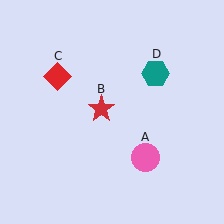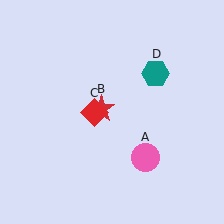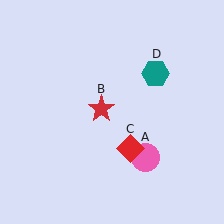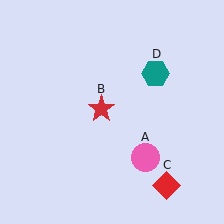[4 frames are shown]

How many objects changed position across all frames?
1 object changed position: red diamond (object C).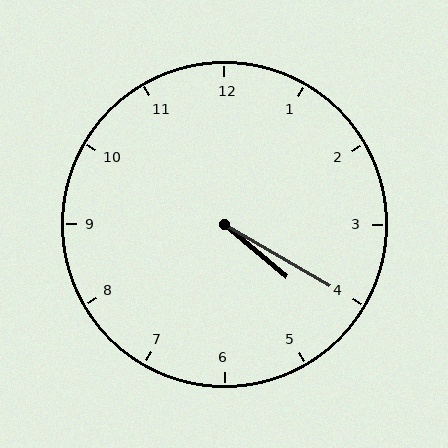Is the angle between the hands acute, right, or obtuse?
It is acute.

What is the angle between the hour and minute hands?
Approximately 10 degrees.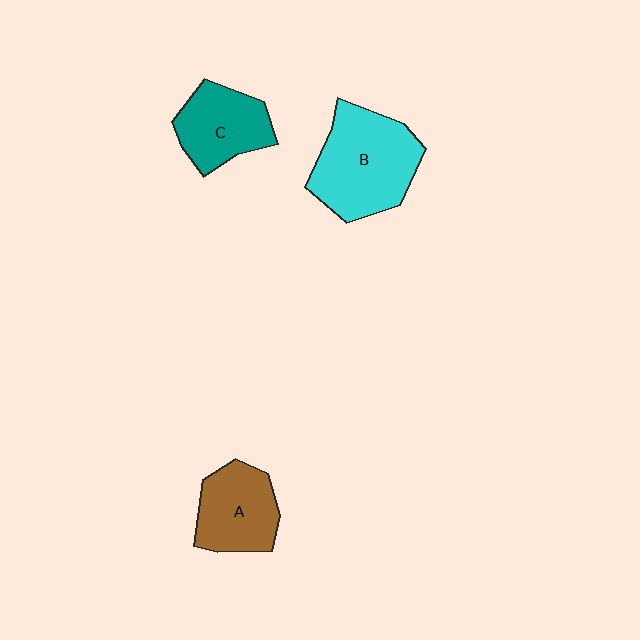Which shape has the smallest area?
Shape C (teal).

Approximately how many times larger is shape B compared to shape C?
Approximately 1.5 times.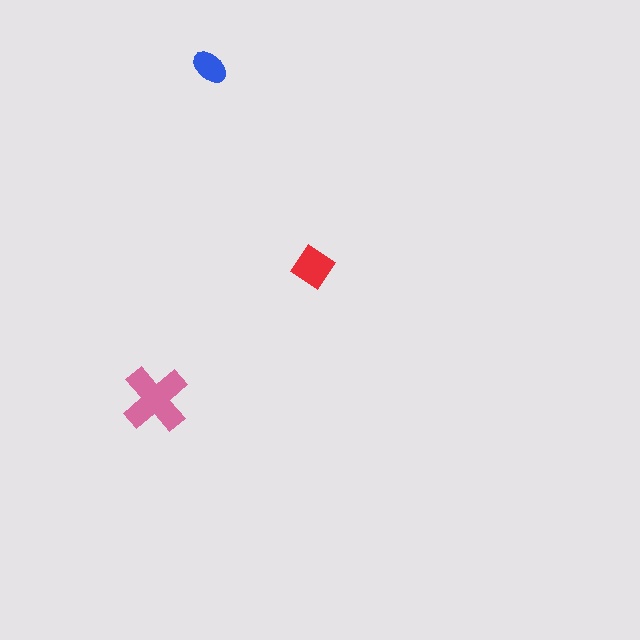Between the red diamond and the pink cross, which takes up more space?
The pink cross.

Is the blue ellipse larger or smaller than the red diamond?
Smaller.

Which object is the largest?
The pink cross.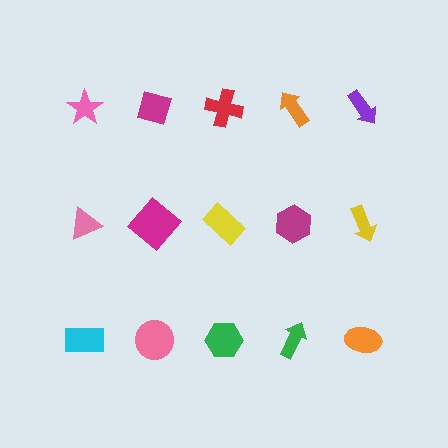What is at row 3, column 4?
A green arrow.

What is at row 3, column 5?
An orange ellipse.